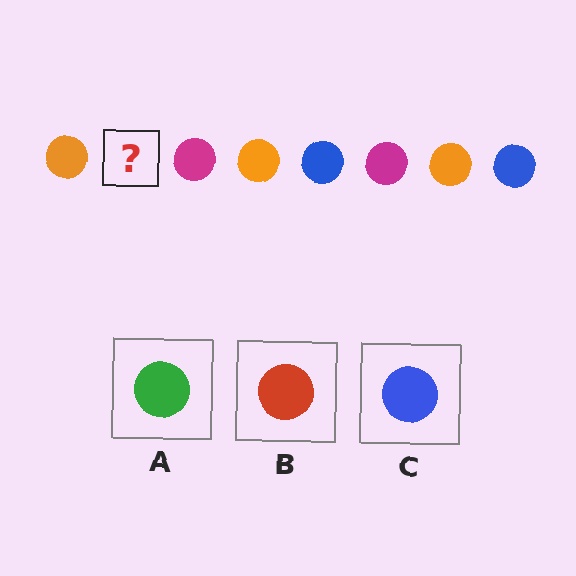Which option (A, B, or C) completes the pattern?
C.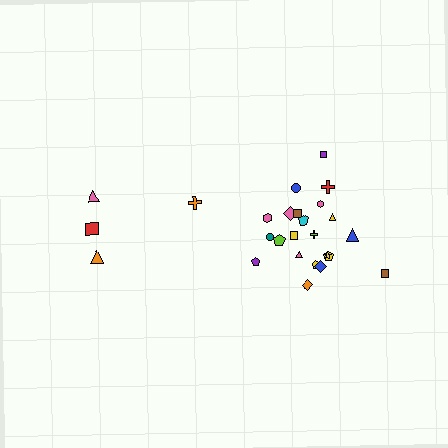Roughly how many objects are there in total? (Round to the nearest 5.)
Roughly 25 objects in total.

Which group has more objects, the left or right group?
The right group.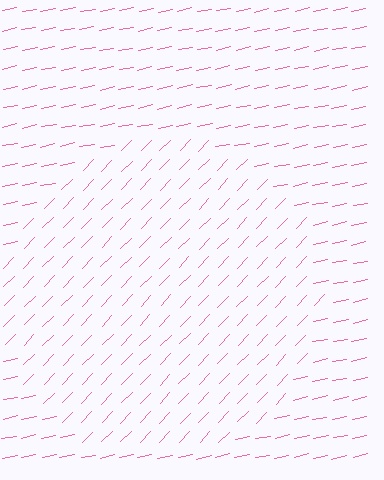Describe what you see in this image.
The image is filled with small pink line segments. A circle region in the image has lines oriented differently from the surrounding lines, creating a visible texture boundary.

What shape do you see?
I see a circle.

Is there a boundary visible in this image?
Yes, there is a texture boundary formed by a change in line orientation.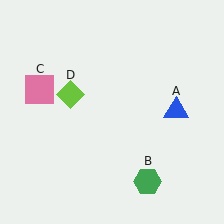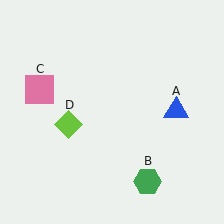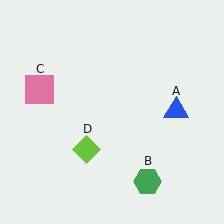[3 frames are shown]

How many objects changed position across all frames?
1 object changed position: lime diamond (object D).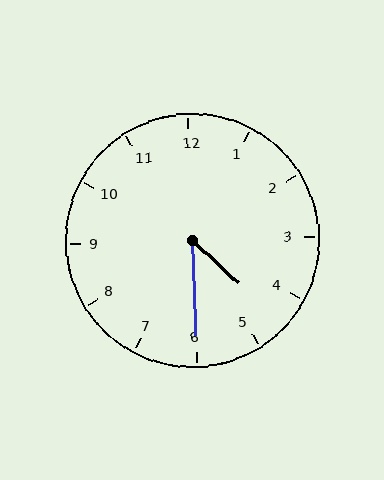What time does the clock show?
4:30.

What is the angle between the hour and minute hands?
Approximately 45 degrees.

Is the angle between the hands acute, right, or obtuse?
It is acute.